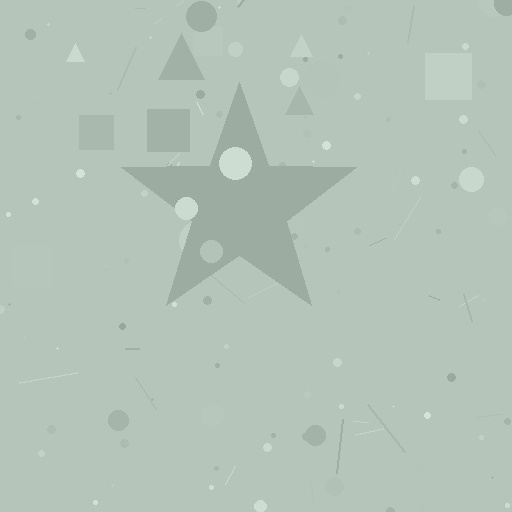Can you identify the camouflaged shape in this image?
The camouflaged shape is a star.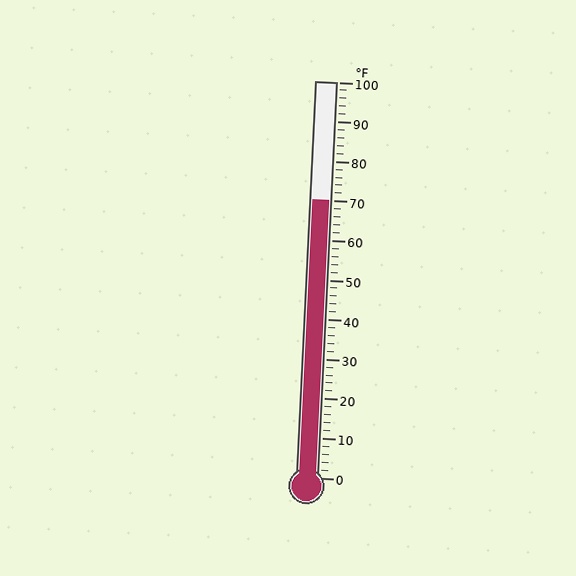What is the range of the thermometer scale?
The thermometer scale ranges from 0°F to 100°F.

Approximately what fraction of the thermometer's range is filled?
The thermometer is filled to approximately 70% of its range.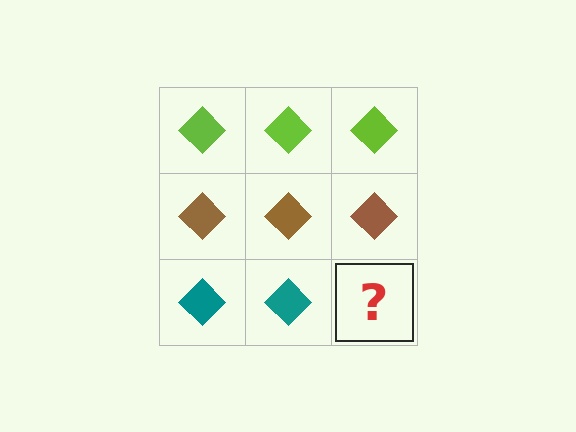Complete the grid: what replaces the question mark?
The question mark should be replaced with a teal diamond.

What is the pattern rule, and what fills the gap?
The rule is that each row has a consistent color. The gap should be filled with a teal diamond.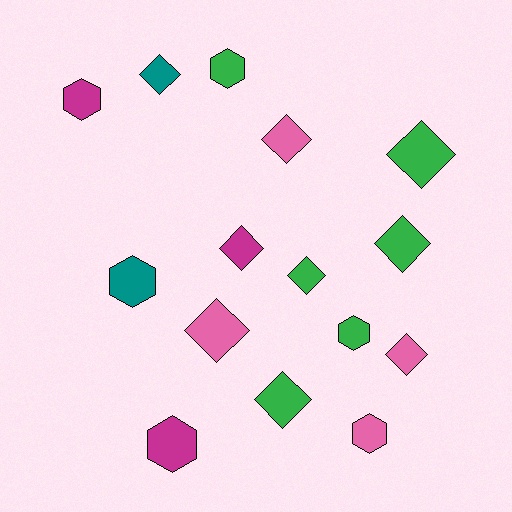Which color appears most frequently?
Green, with 6 objects.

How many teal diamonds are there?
There is 1 teal diamond.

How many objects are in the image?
There are 15 objects.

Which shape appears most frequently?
Diamond, with 9 objects.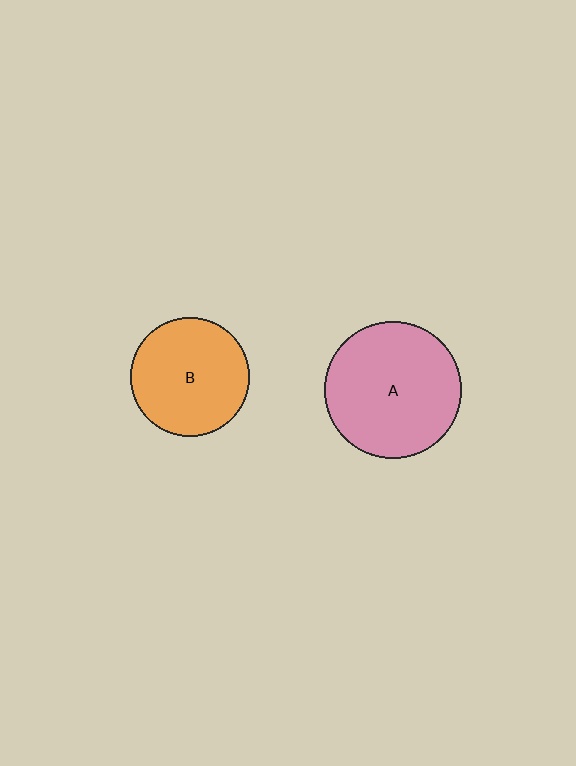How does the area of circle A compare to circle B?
Approximately 1.3 times.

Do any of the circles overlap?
No, none of the circles overlap.